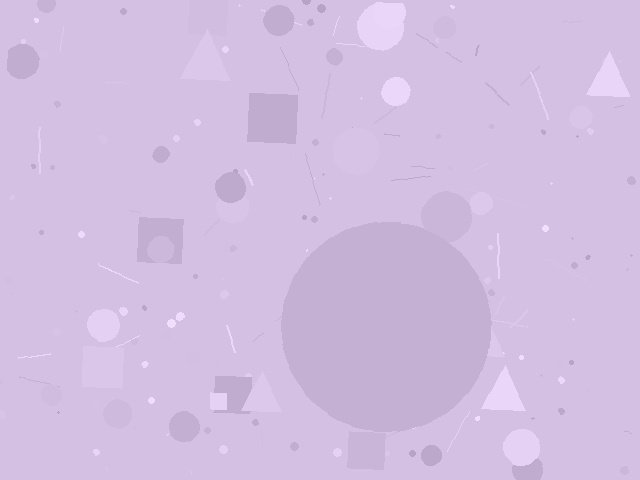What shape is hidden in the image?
A circle is hidden in the image.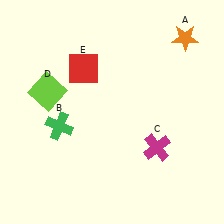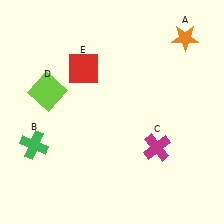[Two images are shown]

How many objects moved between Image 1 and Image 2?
1 object moved between the two images.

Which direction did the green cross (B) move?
The green cross (B) moved left.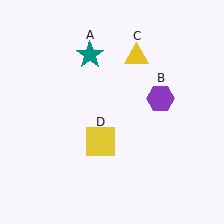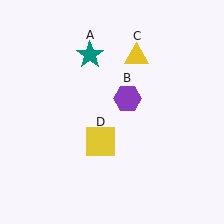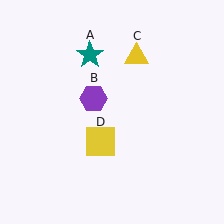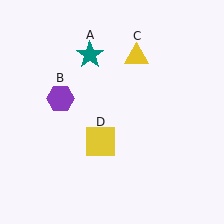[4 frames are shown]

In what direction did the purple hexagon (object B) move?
The purple hexagon (object B) moved left.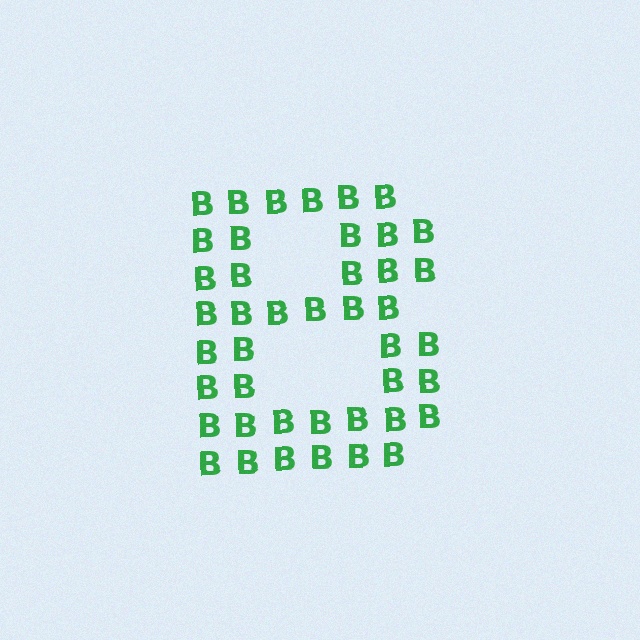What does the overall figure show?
The overall figure shows the letter B.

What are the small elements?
The small elements are letter B's.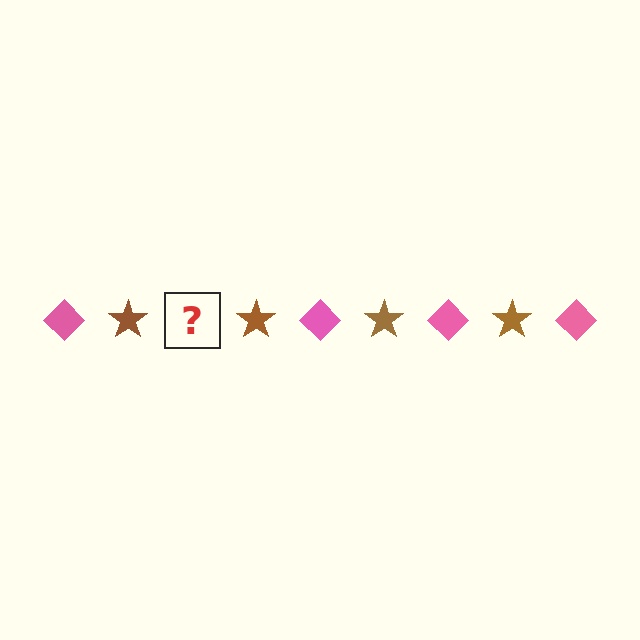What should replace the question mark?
The question mark should be replaced with a pink diamond.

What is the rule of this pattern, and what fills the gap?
The rule is that the pattern alternates between pink diamond and brown star. The gap should be filled with a pink diamond.